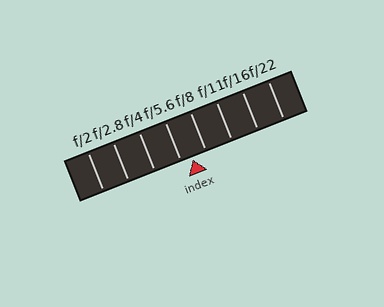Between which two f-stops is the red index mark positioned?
The index mark is between f/5.6 and f/8.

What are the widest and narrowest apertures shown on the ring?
The widest aperture shown is f/2 and the narrowest is f/22.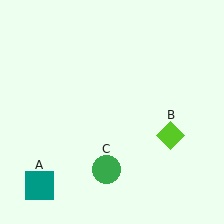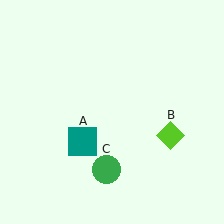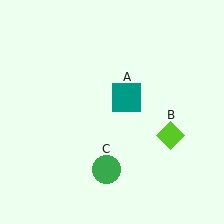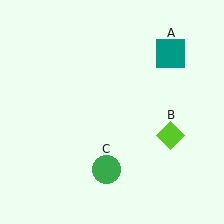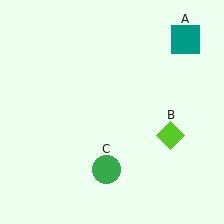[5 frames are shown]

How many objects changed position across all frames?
1 object changed position: teal square (object A).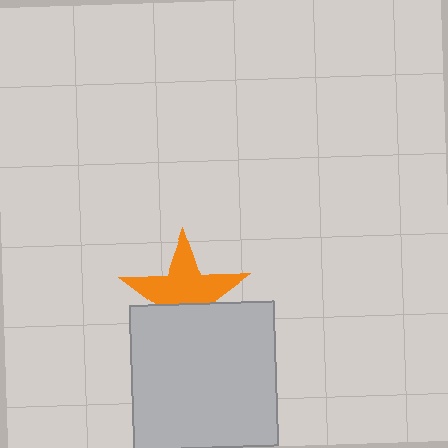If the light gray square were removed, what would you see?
You would see the complete orange star.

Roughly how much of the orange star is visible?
About half of it is visible (roughly 61%).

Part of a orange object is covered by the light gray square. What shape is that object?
It is a star.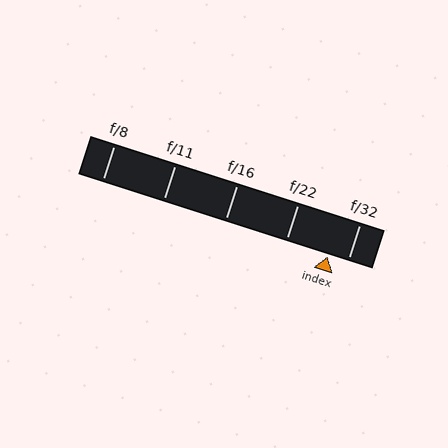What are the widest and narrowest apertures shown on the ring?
The widest aperture shown is f/8 and the narrowest is f/32.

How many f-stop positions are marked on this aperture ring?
There are 5 f-stop positions marked.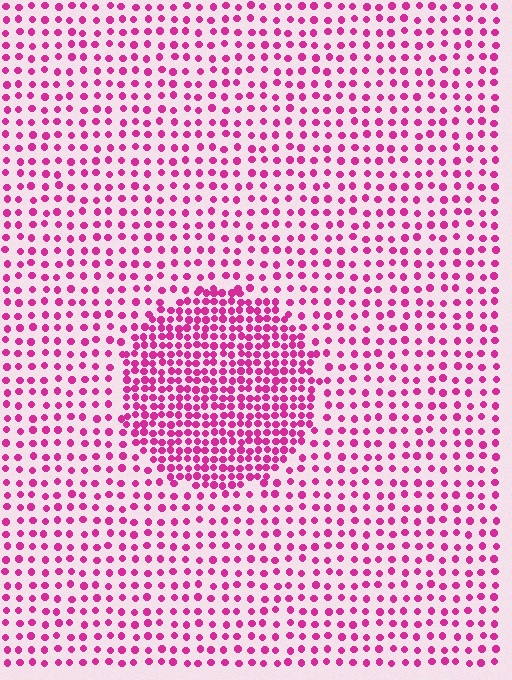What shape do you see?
I see a circle.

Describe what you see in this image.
The image contains small magenta elements arranged at two different densities. A circle-shaped region is visible where the elements are more densely packed than the surrounding area.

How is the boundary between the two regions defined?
The boundary is defined by a change in element density (approximately 2.2x ratio). All elements are the same color, size, and shape.